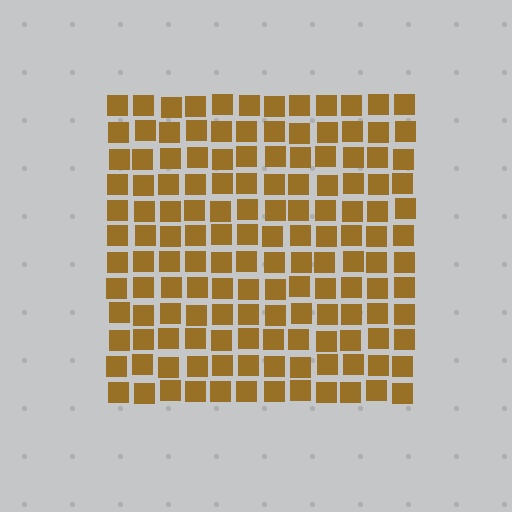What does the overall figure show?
The overall figure shows a square.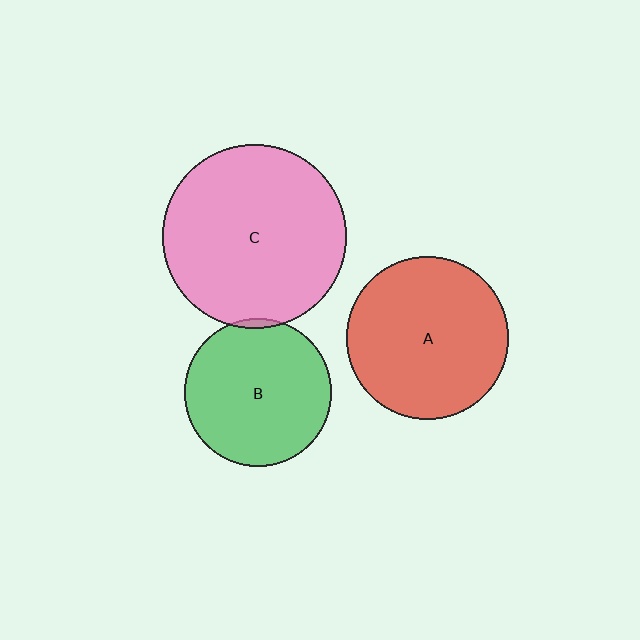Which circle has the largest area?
Circle C (pink).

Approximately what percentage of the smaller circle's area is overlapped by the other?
Approximately 5%.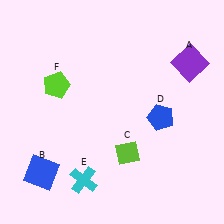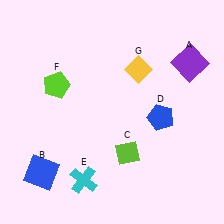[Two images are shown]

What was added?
A yellow diamond (G) was added in Image 2.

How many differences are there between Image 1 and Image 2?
There is 1 difference between the two images.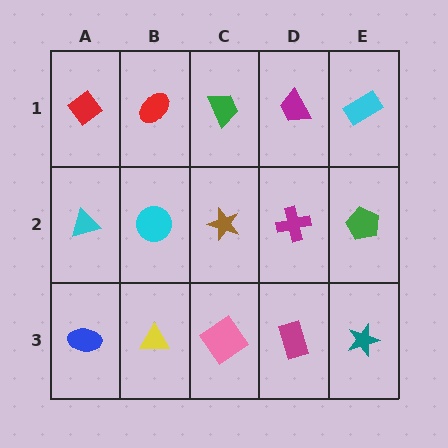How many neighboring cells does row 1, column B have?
3.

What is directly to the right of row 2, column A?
A cyan circle.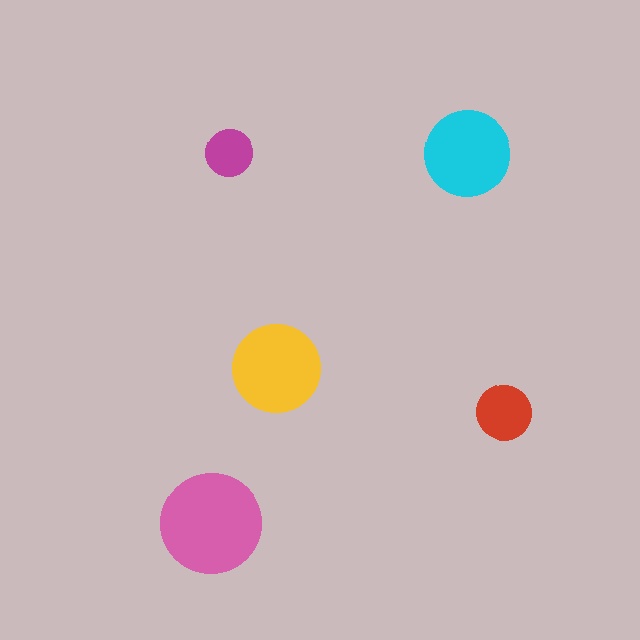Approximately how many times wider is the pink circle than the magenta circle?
About 2 times wider.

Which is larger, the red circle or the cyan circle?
The cyan one.